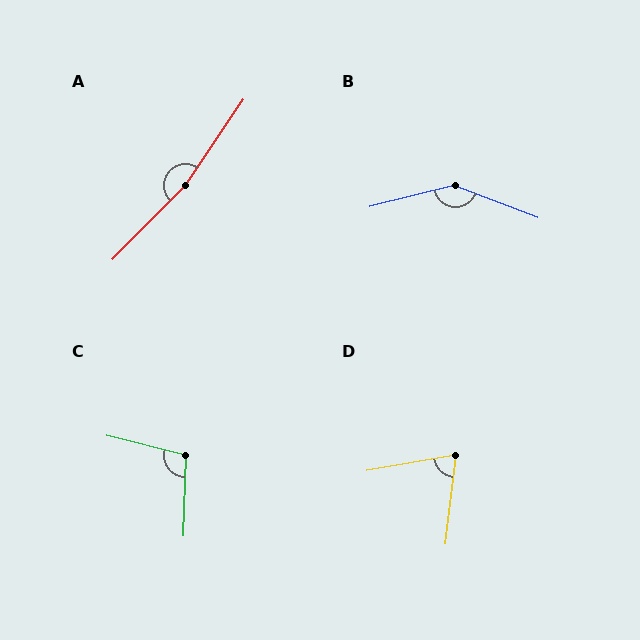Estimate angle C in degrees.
Approximately 102 degrees.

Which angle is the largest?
A, at approximately 169 degrees.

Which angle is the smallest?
D, at approximately 73 degrees.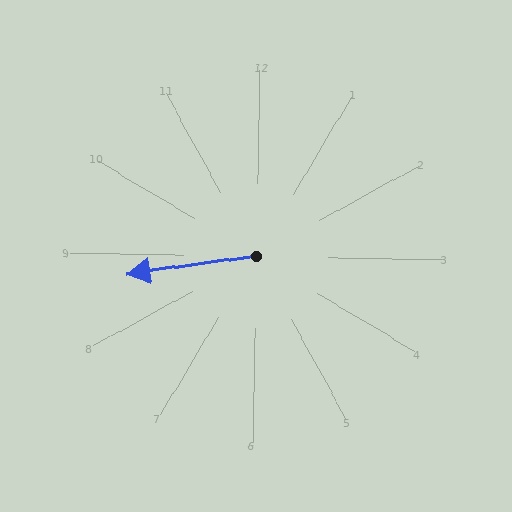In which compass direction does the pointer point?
West.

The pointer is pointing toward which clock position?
Roughly 9 o'clock.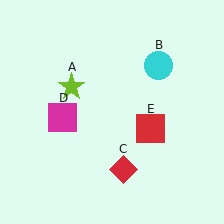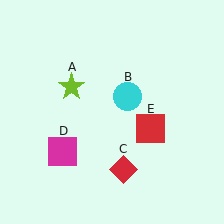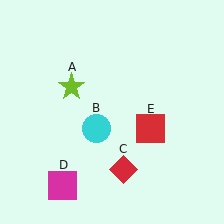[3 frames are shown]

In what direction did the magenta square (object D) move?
The magenta square (object D) moved down.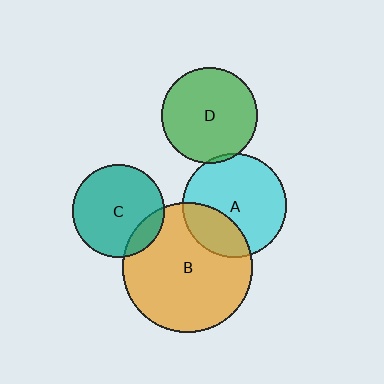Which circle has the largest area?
Circle B (orange).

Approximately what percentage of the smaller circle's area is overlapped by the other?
Approximately 5%.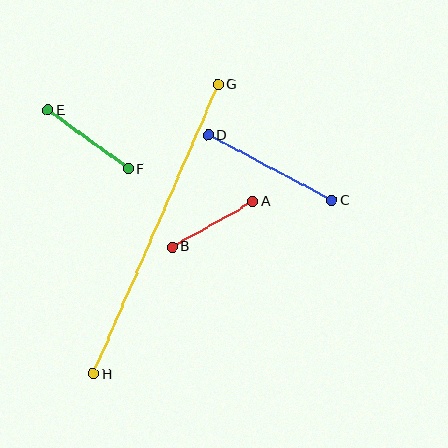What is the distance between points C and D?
The distance is approximately 140 pixels.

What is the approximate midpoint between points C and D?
The midpoint is at approximately (270, 168) pixels.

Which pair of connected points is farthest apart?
Points G and H are farthest apart.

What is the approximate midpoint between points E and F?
The midpoint is at approximately (88, 139) pixels.